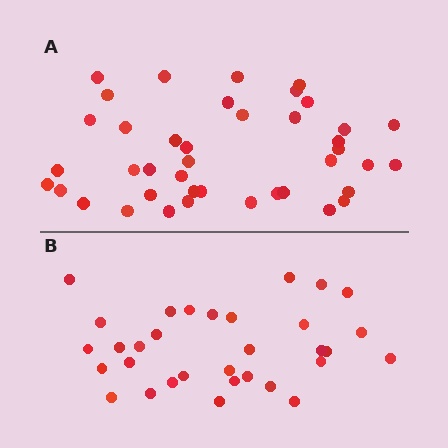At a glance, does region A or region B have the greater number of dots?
Region A (the top region) has more dots.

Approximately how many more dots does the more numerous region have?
Region A has roughly 8 or so more dots than region B.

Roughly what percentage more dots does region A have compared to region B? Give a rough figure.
About 30% more.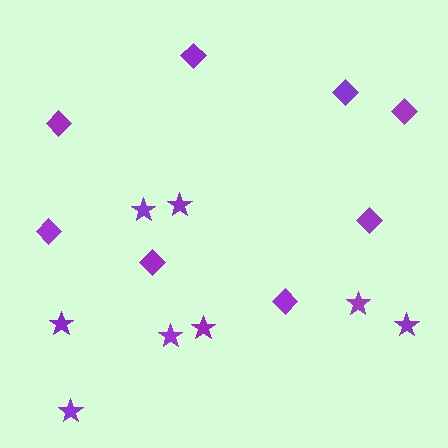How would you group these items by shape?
There are 2 groups: one group of diamonds (8) and one group of stars (8).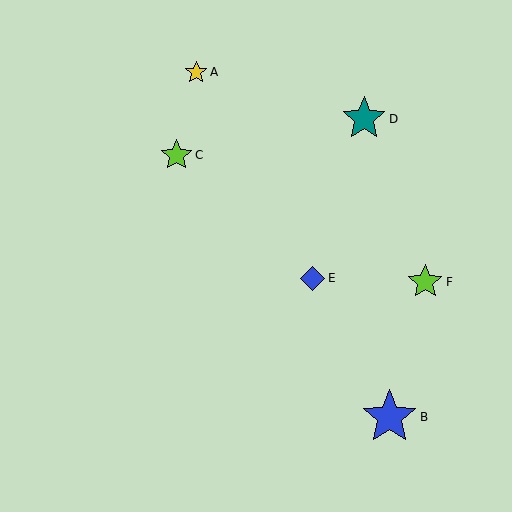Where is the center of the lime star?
The center of the lime star is at (176, 155).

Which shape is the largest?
The blue star (labeled B) is the largest.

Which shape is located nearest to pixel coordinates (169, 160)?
The lime star (labeled C) at (176, 155) is nearest to that location.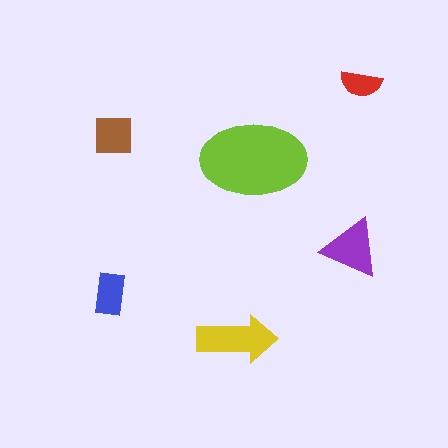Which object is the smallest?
The red semicircle.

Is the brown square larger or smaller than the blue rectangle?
Larger.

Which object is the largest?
The lime ellipse.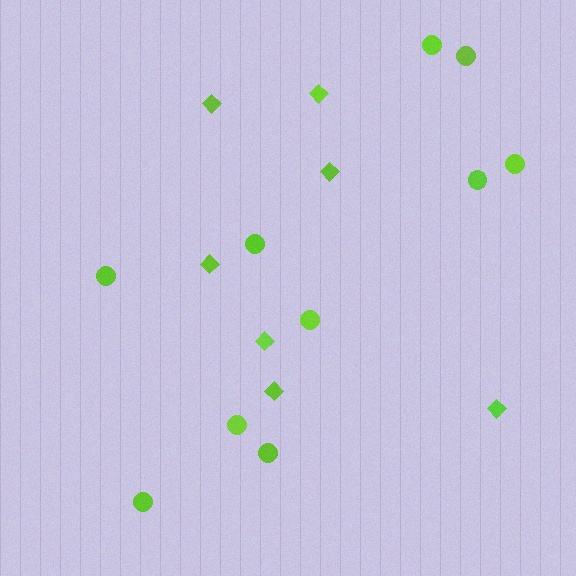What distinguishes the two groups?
There are 2 groups: one group of circles (10) and one group of diamonds (7).